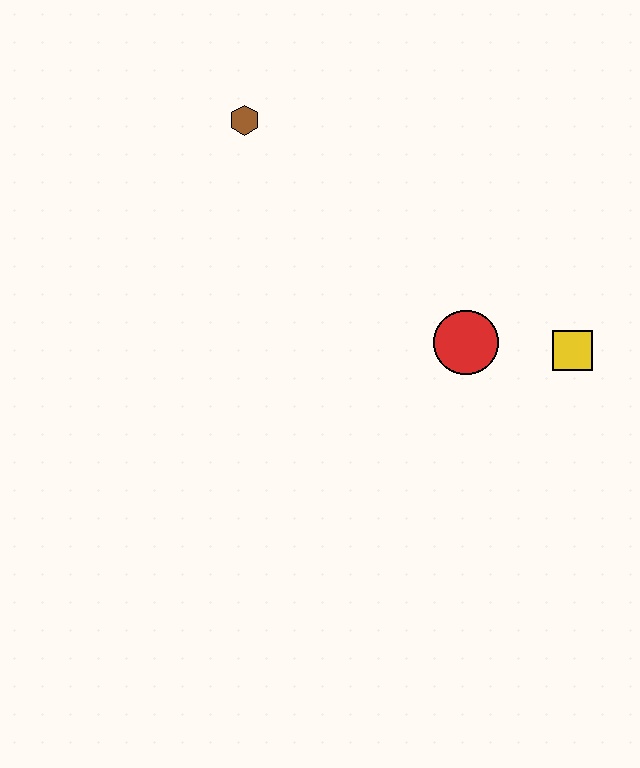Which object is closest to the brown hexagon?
The red circle is closest to the brown hexagon.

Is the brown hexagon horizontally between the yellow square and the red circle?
No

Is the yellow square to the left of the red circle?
No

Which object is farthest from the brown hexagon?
The yellow square is farthest from the brown hexagon.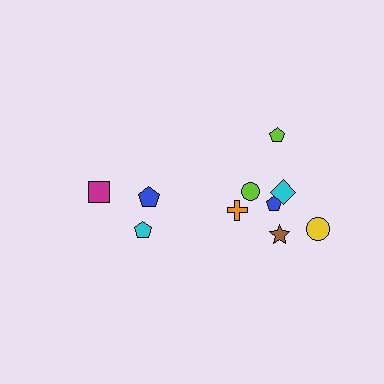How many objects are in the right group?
There are 7 objects.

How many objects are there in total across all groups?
There are 10 objects.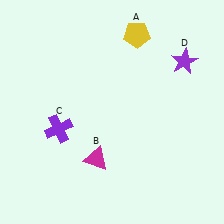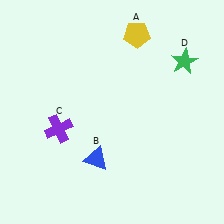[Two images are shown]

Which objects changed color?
B changed from magenta to blue. D changed from purple to green.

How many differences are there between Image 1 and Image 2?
There are 2 differences between the two images.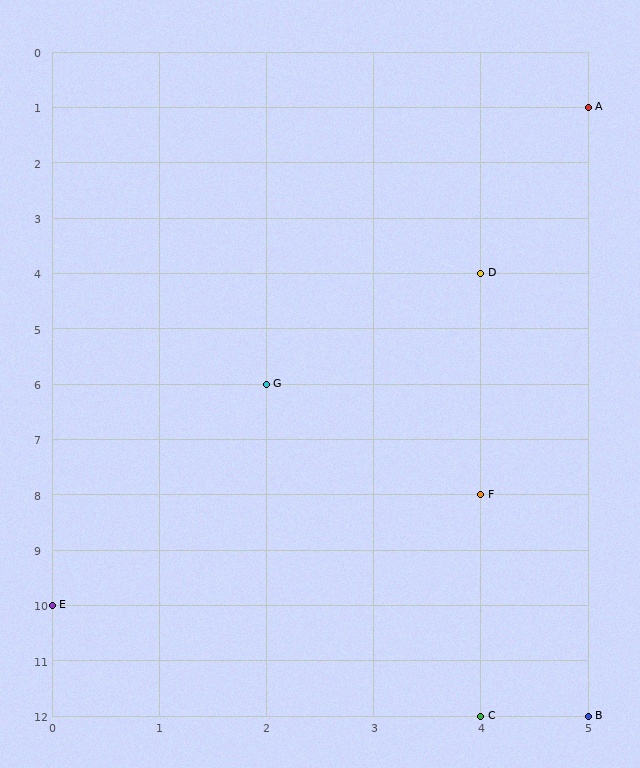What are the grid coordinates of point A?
Point A is at grid coordinates (5, 1).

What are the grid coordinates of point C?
Point C is at grid coordinates (4, 12).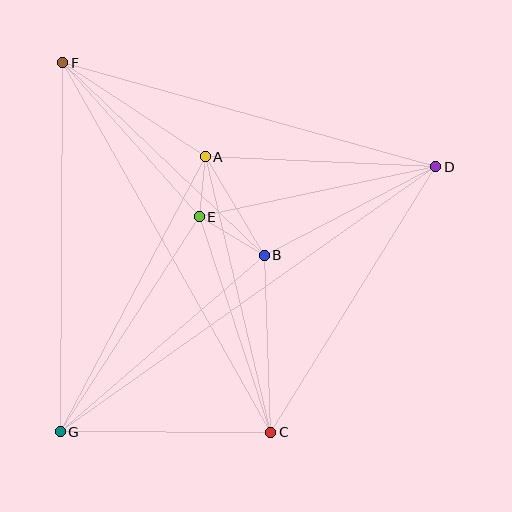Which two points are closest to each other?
Points A and E are closest to each other.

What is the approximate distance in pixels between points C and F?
The distance between C and F is approximately 424 pixels.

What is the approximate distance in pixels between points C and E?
The distance between C and E is approximately 227 pixels.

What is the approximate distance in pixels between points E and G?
The distance between E and G is approximately 256 pixels.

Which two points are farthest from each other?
Points D and G are farthest from each other.